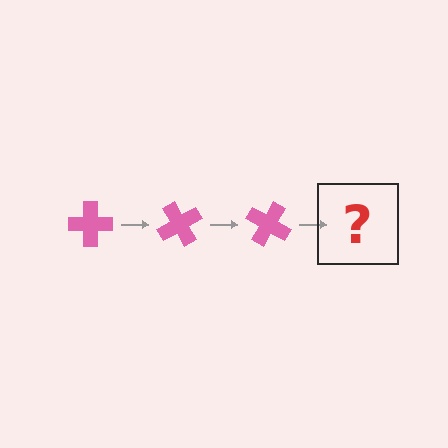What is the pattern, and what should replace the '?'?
The pattern is that the cross rotates 60 degrees each step. The '?' should be a pink cross rotated 180 degrees.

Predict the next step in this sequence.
The next step is a pink cross rotated 180 degrees.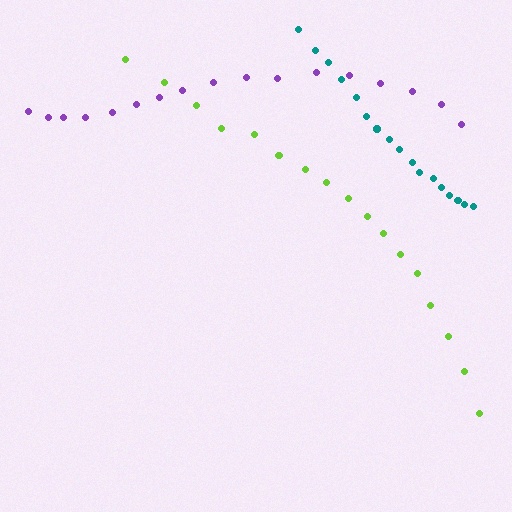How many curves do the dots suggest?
There are 3 distinct paths.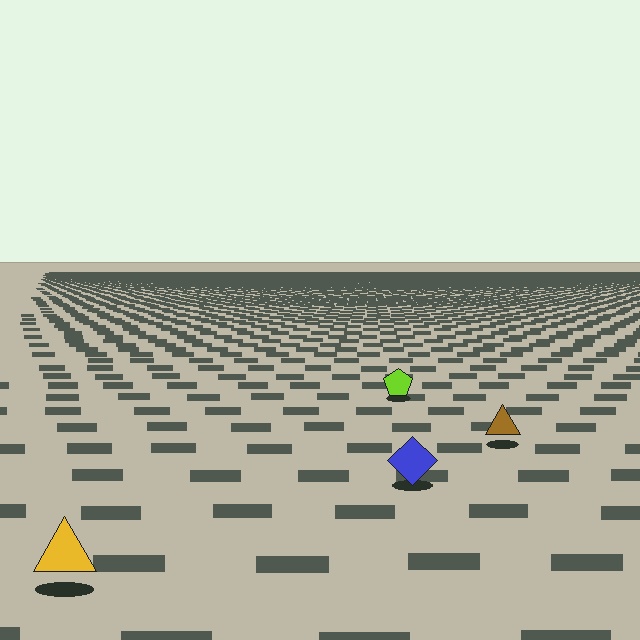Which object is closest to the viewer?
The yellow triangle is closest. The texture marks near it are larger and more spread out.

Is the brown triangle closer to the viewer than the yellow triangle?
No. The yellow triangle is closer — you can tell from the texture gradient: the ground texture is coarser near it.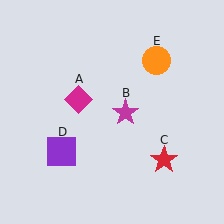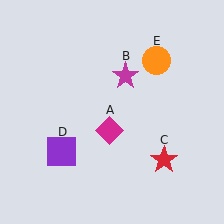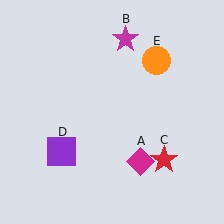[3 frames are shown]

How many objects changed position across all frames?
2 objects changed position: magenta diamond (object A), magenta star (object B).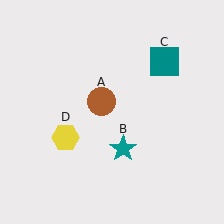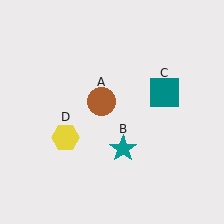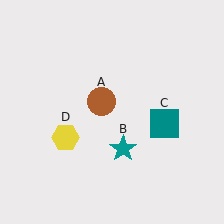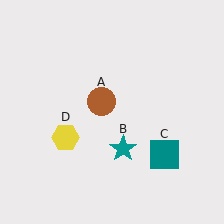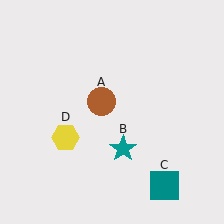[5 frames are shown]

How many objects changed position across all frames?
1 object changed position: teal square (object C).